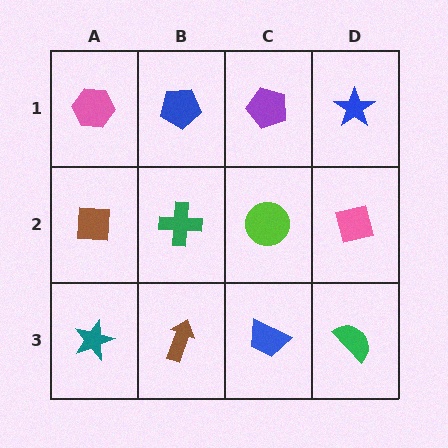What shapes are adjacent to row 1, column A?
A brown square (row 2, column A), a blue pentagon (row 1, column B).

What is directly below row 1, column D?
A pink square.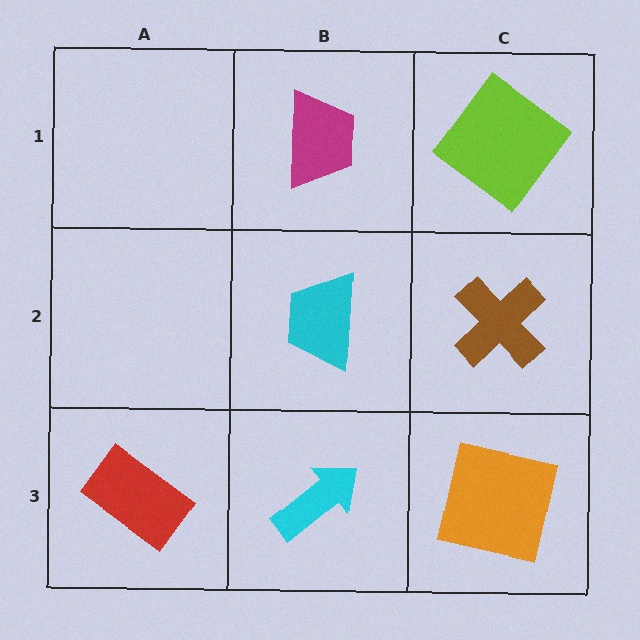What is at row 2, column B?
A cyan trapezoid.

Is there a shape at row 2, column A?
No, that cell is empty.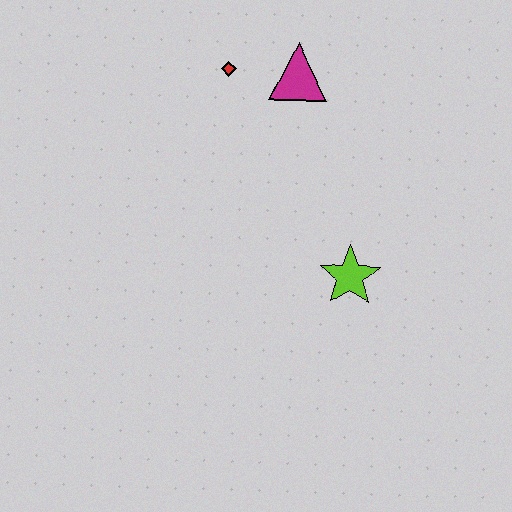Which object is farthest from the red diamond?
The lime star is farthest from the red diamond.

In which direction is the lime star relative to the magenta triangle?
The lime star is below the magenta triangle.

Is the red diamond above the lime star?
Yes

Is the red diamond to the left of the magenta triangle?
Yes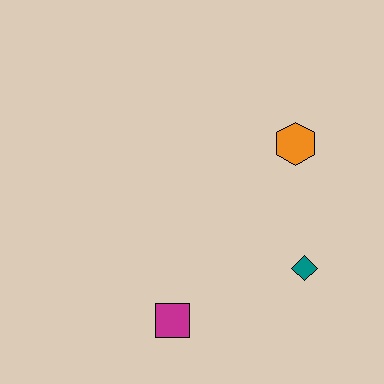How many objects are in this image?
There are 3 objects.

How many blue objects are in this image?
There are no blue objects.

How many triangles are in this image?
There are no triangles.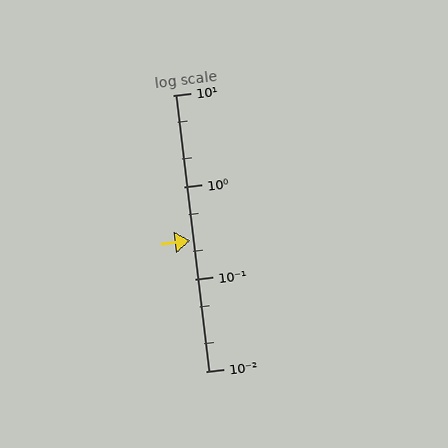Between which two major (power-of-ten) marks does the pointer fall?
The pointer is between 0.1 and 1.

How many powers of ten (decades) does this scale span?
The scale spans 3 decades, from 0.01 to 10.